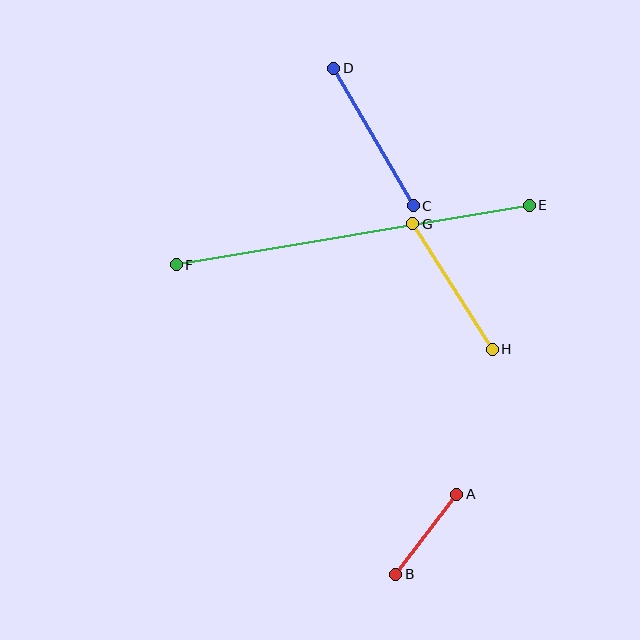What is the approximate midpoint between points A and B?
The midpoint is at approximately (426, 534) pixels.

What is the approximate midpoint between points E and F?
The midpoint is at approximately (353, 235) pixels.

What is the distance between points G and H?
The distance is approximately 149 pixels.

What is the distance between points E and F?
The distance is approximately 358 pixels.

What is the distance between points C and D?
The distance is approximately 159 pixels.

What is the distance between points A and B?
The distance is approximately 101 pixels.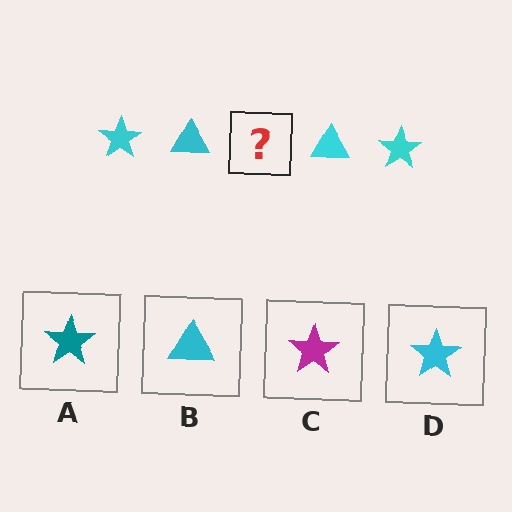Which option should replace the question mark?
Option D.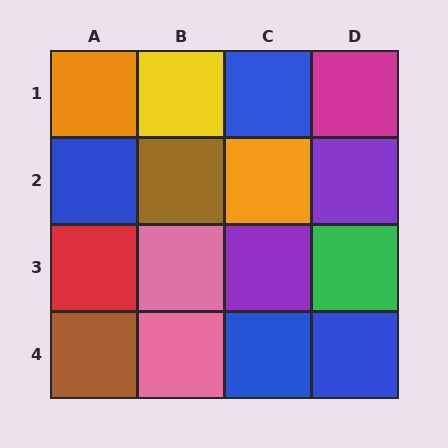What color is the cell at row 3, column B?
Pink.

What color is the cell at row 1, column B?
Yellow.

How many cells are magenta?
1 cell is magenta.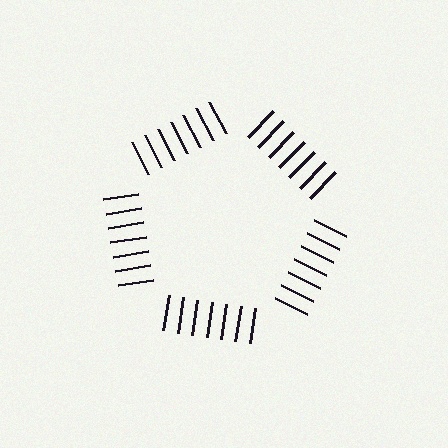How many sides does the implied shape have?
5 sides — the line-ends trace a pentagon.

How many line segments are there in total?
35 — 7 along each of the 5 edges.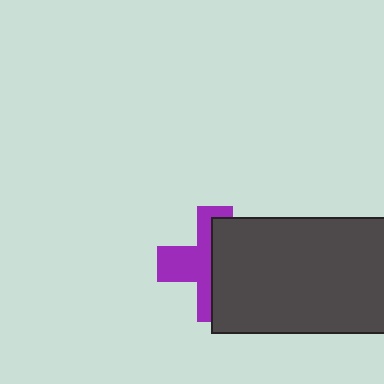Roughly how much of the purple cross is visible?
About half of it is visible (roughly 47%).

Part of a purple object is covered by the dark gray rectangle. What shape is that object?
It is a cross.